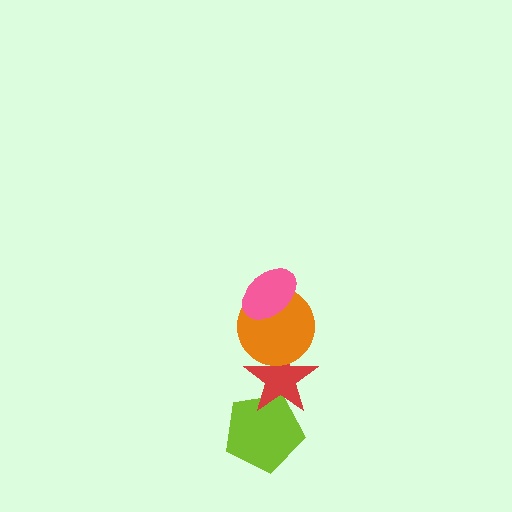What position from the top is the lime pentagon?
The lime pentagon is 4th from the top.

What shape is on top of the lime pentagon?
The red star is on top of the lime pentagon.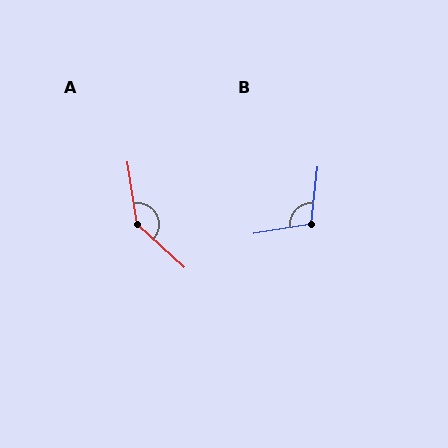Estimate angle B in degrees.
Approximately 106 degrees.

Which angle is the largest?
A, at approximately 141 degrees.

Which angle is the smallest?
B, at approximately 106 degrees.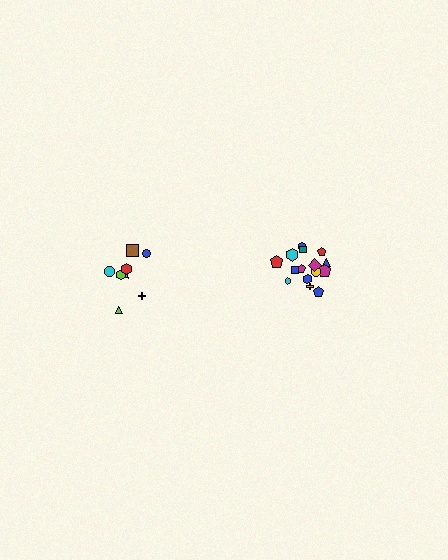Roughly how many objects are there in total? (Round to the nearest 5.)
Roughly 25 objects in total.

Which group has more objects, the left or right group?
The right group.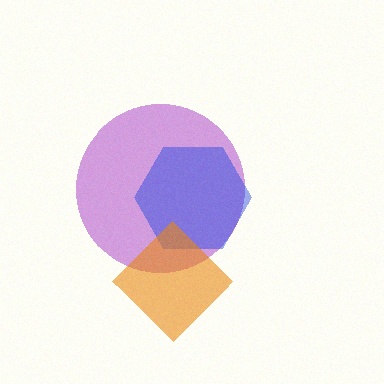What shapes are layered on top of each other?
The layered shapes are: a purple circle, a blue hexagon, an orange diamond.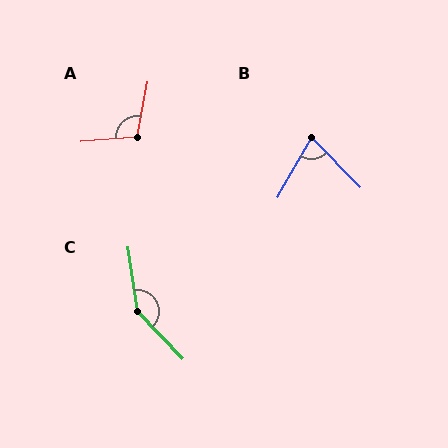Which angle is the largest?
C, at approximately 145 degrees.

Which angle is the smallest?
B, at approximately 74 degrees.